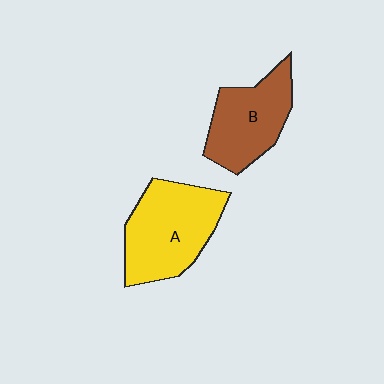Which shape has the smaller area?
Shape B (brown).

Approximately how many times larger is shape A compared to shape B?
Approximately 1.3 times.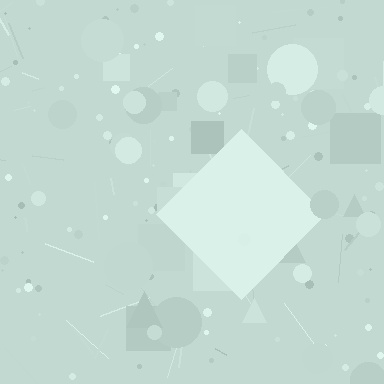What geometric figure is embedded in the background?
A diamond is embedded in the background.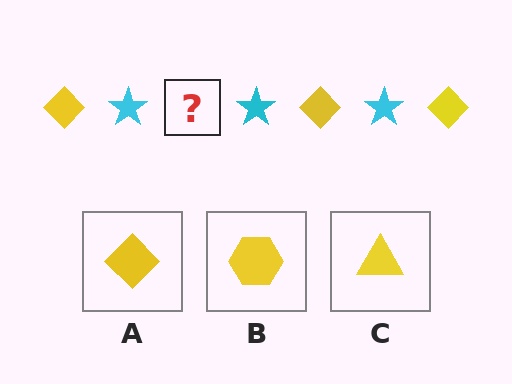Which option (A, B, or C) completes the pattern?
A.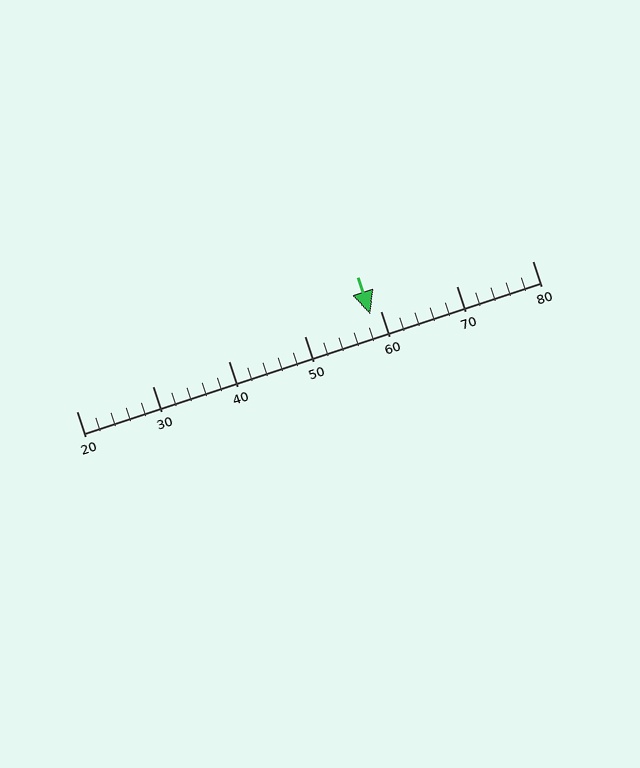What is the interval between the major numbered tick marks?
The major tick marks are spaced 10 units apart.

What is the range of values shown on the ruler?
The ruler shows values from 20 to 80.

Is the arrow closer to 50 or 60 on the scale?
The arrow is closer to 60.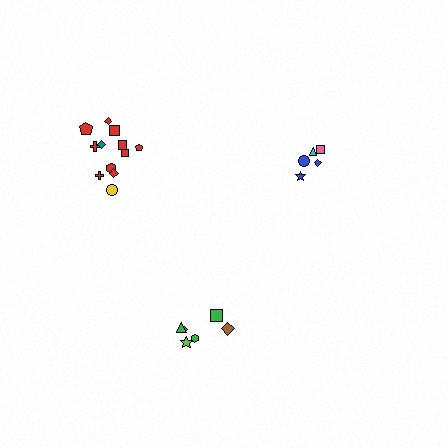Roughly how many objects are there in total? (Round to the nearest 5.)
Roughly 25 objects in total.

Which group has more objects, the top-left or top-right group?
The top-left group.